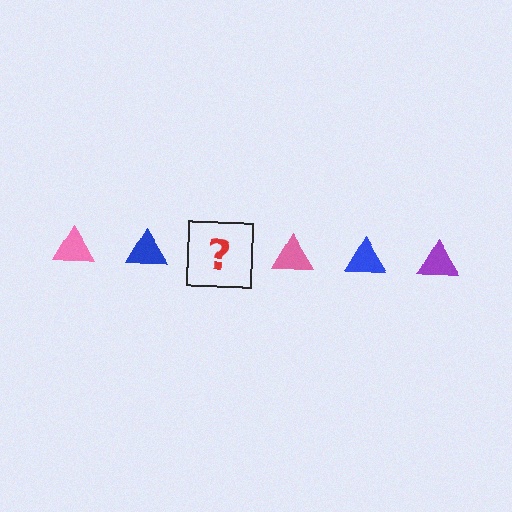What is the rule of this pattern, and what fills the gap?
The rule is that the pattern cycles through pink, blue, purple triangles. The gap should be filled with a purple triangle.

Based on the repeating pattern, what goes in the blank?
The blank should be a purple triangle.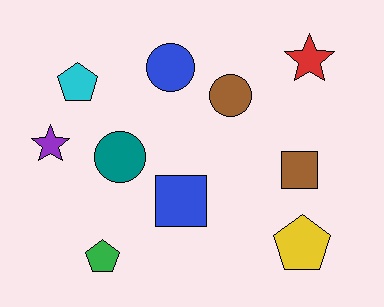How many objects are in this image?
There are 10 objects.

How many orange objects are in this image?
There are no orange objects.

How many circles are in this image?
There are 3 circles.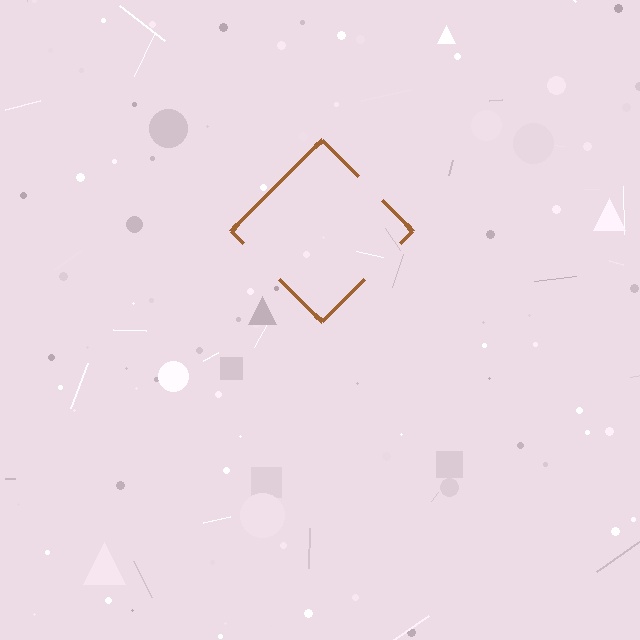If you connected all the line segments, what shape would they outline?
They would outline a diamond.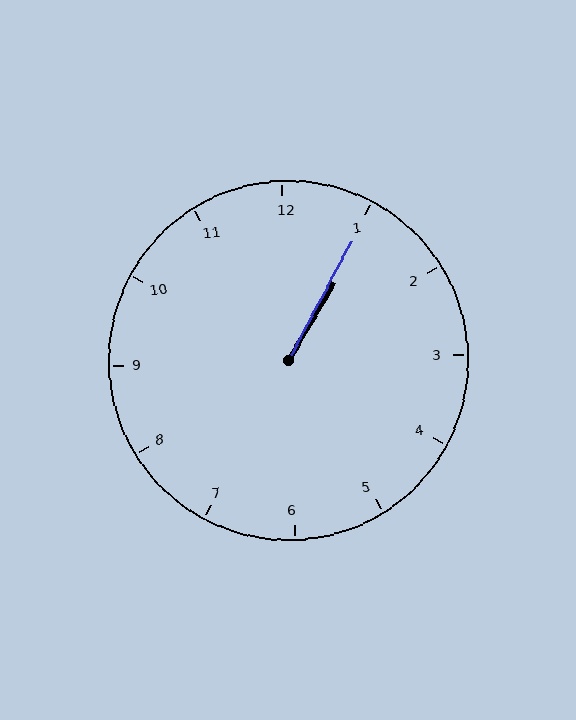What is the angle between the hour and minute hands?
Approximately 2 degrees.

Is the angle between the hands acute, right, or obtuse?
It is acute.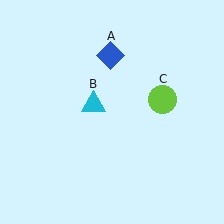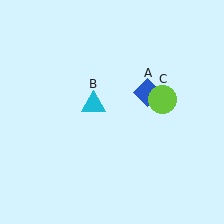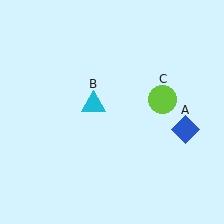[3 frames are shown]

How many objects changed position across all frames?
1 object changed position: blue diamond (object A).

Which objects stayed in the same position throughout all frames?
Cyan triangle (object B) and lime circle (object C) remained stationary.